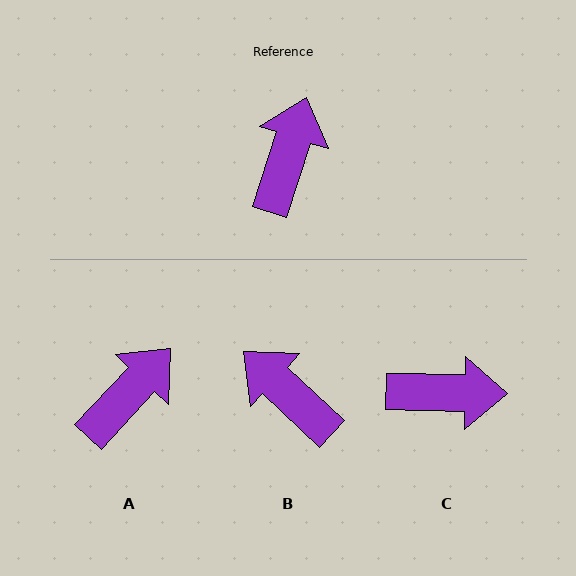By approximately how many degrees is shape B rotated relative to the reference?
Approximately 65 degrees counter-clockwise.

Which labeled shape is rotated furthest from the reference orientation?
C, about 73 degrees away.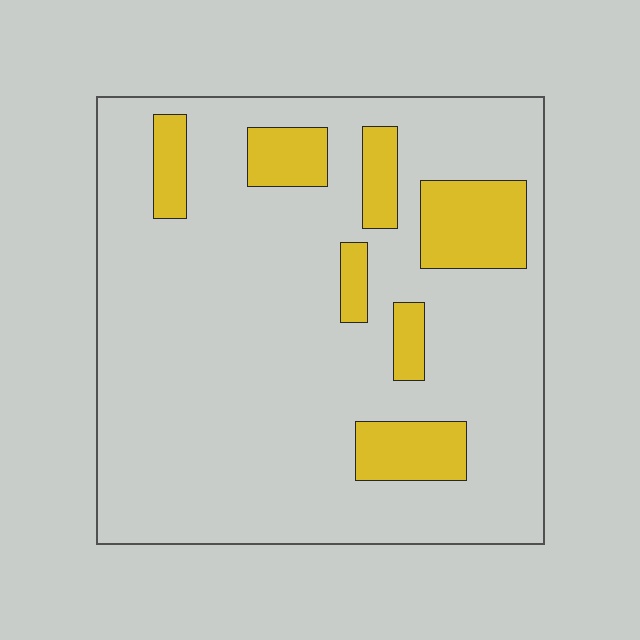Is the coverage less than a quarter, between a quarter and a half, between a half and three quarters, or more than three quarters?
Less than a quarter.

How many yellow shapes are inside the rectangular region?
7.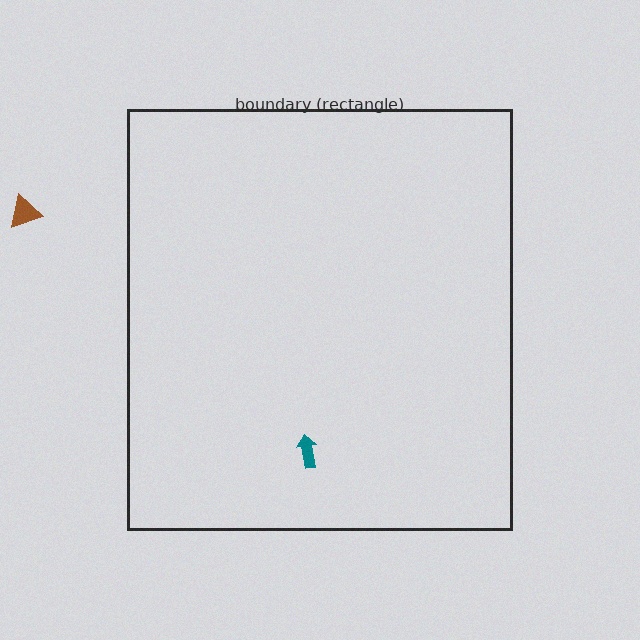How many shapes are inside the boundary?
1 inside, 1 outside.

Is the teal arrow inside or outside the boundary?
Inside.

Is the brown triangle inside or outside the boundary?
Outside.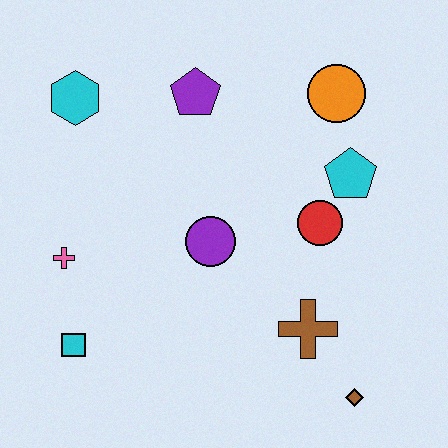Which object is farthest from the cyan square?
The orange circle is farthest from the cyan square.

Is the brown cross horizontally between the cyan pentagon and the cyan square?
Yes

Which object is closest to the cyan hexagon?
The purple pentagon is closest to the cyan hexagon.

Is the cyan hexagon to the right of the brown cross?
No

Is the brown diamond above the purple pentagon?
No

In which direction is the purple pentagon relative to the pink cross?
The purple pentagon is above the pink cross.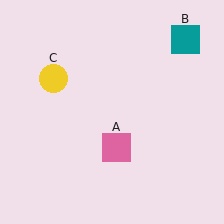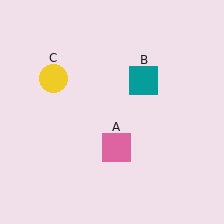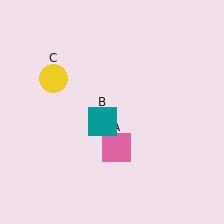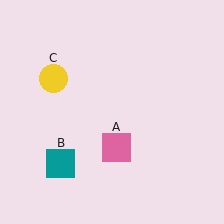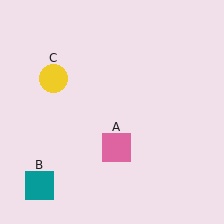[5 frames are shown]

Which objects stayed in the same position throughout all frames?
Pink square (object A) and yellow circle (object C) remained stationary.